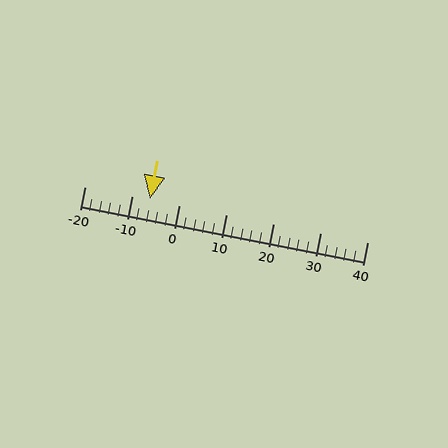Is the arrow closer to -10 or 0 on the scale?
The arrow is closer to -10.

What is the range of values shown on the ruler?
The ruler shows values from -20 to 40.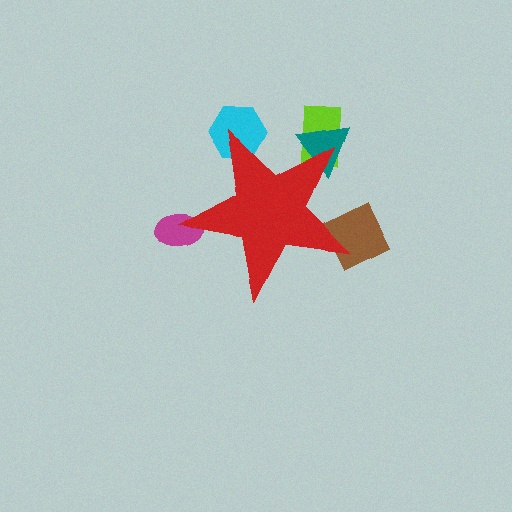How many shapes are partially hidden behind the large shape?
5 shapes are partially hidden.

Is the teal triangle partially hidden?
Yes, the teal triangle is partially hidden behind the red star.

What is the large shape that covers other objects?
A red star.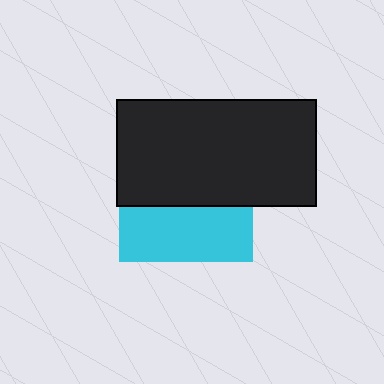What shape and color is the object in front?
The object in front is a black rectangle.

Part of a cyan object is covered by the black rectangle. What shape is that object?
It is a square.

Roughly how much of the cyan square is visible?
A small part of it is visible (roughly 40%).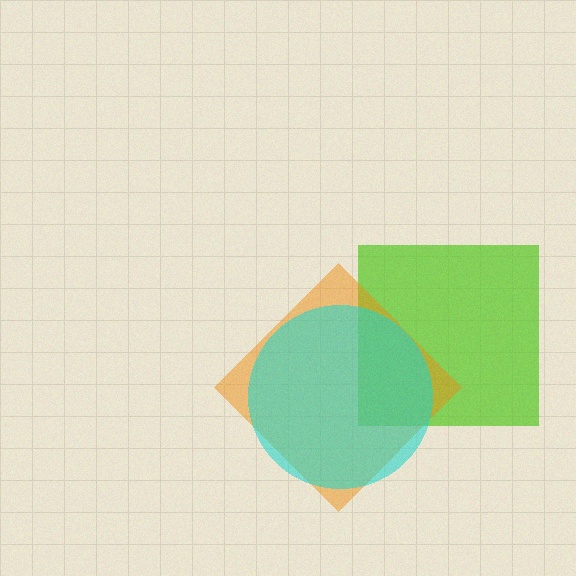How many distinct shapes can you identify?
There are 3 distinct shapes: a lime square, an orange diamond, a cyan circle.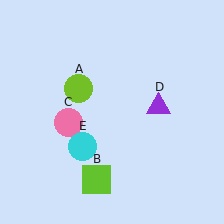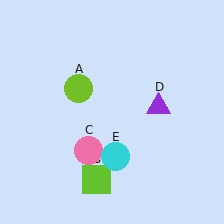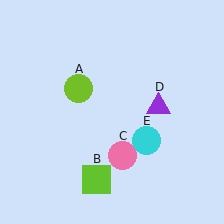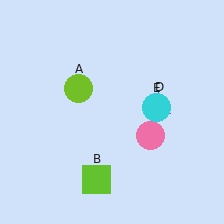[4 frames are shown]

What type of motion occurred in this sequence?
The pink circle (object C), cyan circle (object E) rotated counterclockwise around the center of the scene.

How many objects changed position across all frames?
2 objects changed position: pink circle (object C), cyan circle (object E).